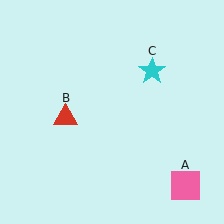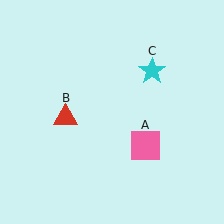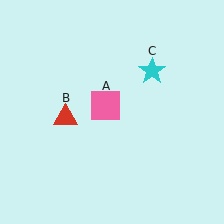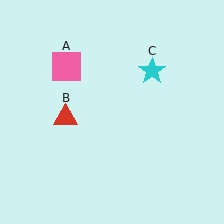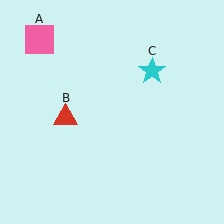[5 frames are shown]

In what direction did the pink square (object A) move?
The pink square (object A) moved up and to the left.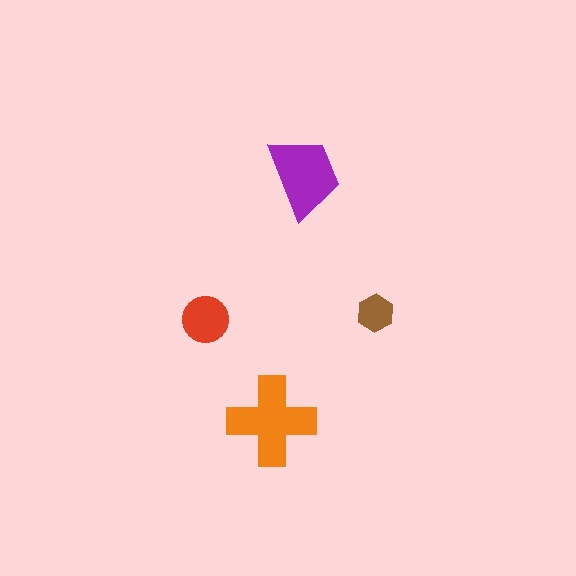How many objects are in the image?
There are 4 objects in the image.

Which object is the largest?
The orange cross.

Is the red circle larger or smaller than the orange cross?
Smaller.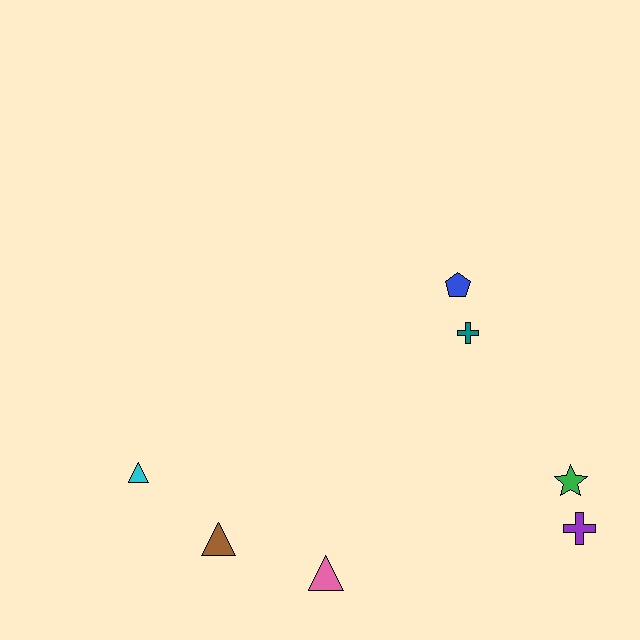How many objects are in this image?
There are 7 objects.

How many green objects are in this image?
There is 1 green object.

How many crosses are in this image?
There are 2 crosses.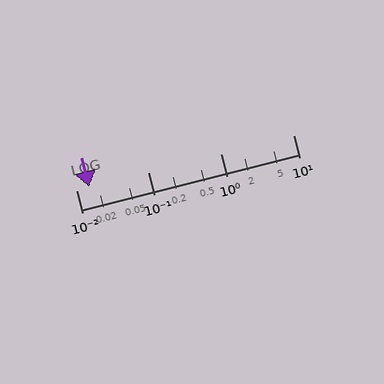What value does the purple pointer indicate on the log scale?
The pointer indicates approximately 0.015.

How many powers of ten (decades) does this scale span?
The scale spans 3 decades, from 0.01 to 10.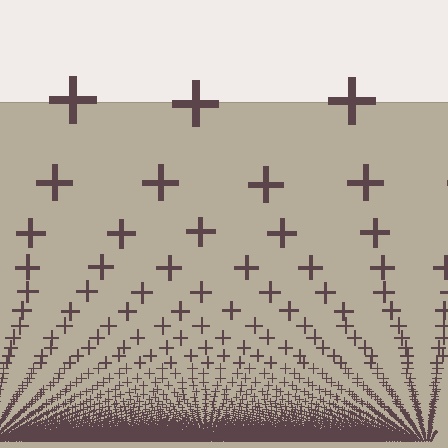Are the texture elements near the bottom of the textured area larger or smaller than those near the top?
Smaller. The gradient is inverted — elements near the bottom are smaller and denser.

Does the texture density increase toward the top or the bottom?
Density increases toward the bottom.